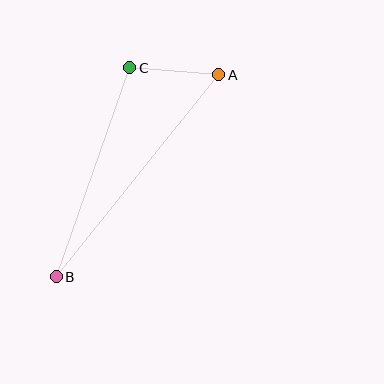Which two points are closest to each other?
Points A and C are closest to each other.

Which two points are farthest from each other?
Points A and B are farthest from each other.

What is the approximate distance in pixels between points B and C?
The distance between B and C is approximately 222 pixels.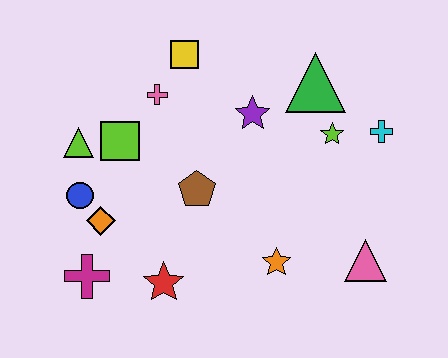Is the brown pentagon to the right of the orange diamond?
Yes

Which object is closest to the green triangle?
The lime star is closest to the green triangle.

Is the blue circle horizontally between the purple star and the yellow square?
No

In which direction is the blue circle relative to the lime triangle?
The blue circle is below the lime triangle.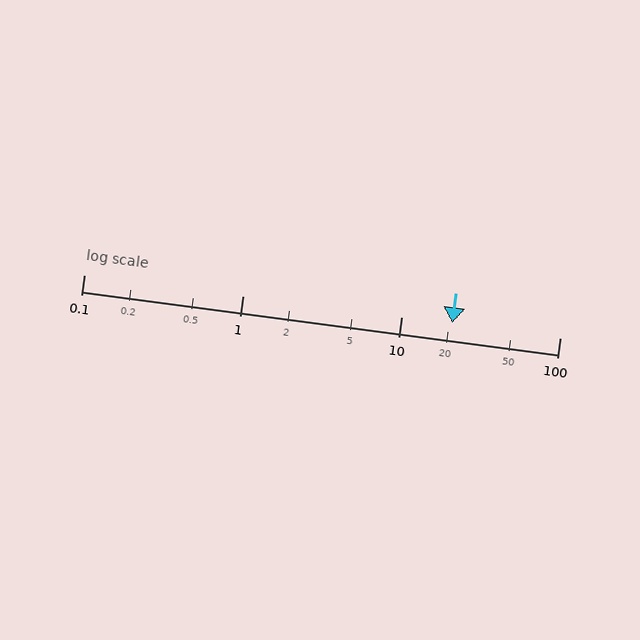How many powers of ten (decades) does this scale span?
The scale spans 3 decades, from 0.1 to 100.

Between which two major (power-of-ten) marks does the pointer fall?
The pointer is between 10 and 100.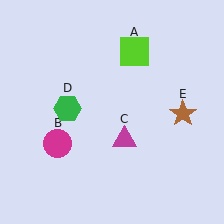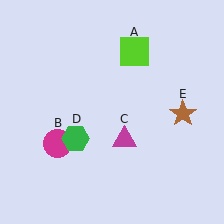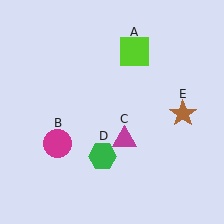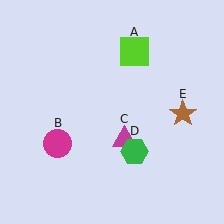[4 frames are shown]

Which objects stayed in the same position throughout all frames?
Lime square (object A) and magenta circle (object B) and magenta triangle (object C) and brown star (object E) remained stationary.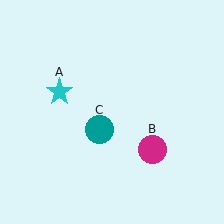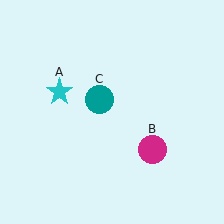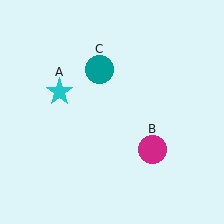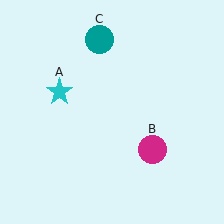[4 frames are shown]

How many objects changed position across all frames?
1 object changed position: teal circle (object C).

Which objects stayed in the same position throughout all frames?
Cyan star (object A) and magenta circle (object B) remained stationary.